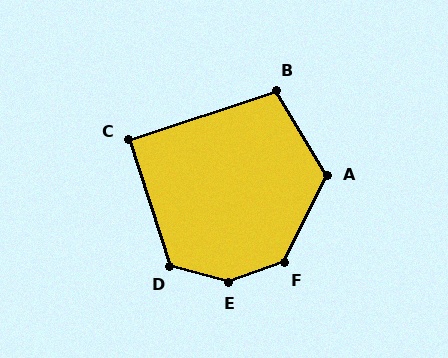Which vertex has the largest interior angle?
E, at approximately 146 degrees.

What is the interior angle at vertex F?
Approximately 135 degrees (obtuse).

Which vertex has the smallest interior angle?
C, at approximately 91 degrees.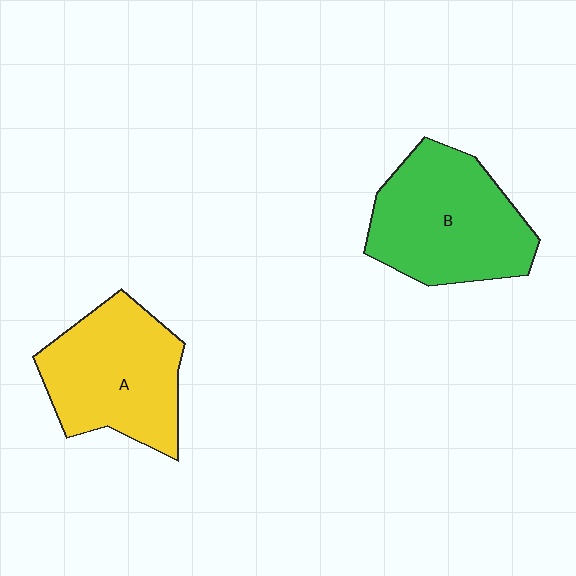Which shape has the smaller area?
Shape A (yellow).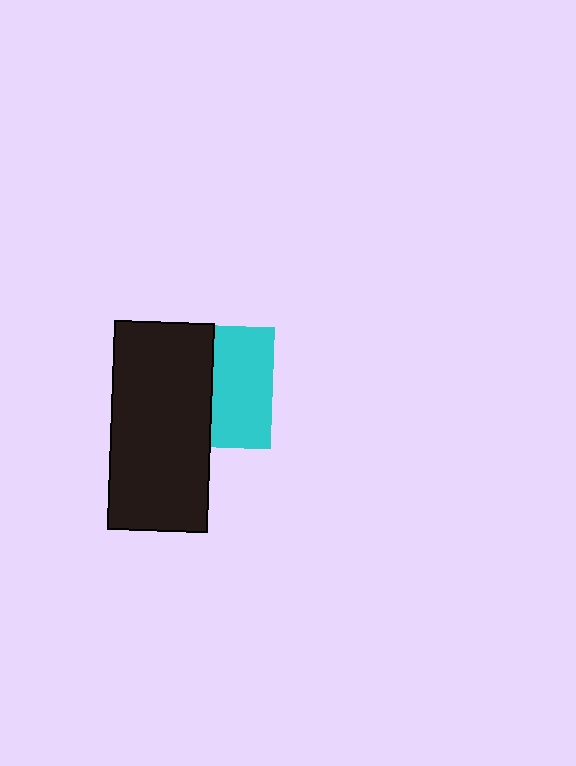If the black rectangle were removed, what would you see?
You would see the complete cyan square.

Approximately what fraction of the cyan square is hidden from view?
Roughly 51% of the cyan square is hidden behind the black rectangle.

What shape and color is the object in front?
The object in front is a black rectangle.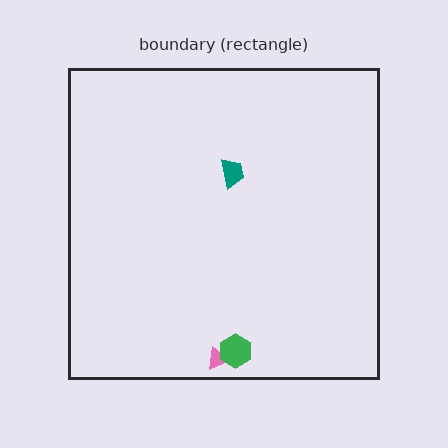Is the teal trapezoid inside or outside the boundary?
Inside.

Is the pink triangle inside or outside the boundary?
Inside.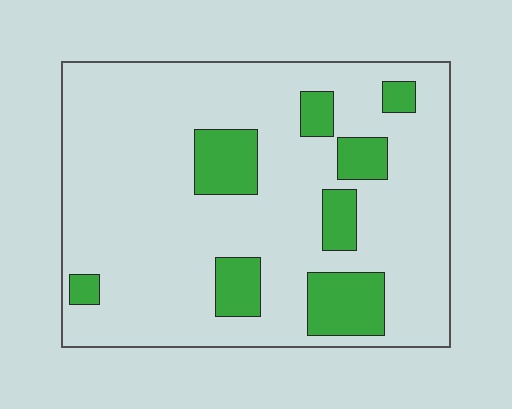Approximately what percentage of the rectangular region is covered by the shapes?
Approximately 20%.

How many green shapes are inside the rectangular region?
8.